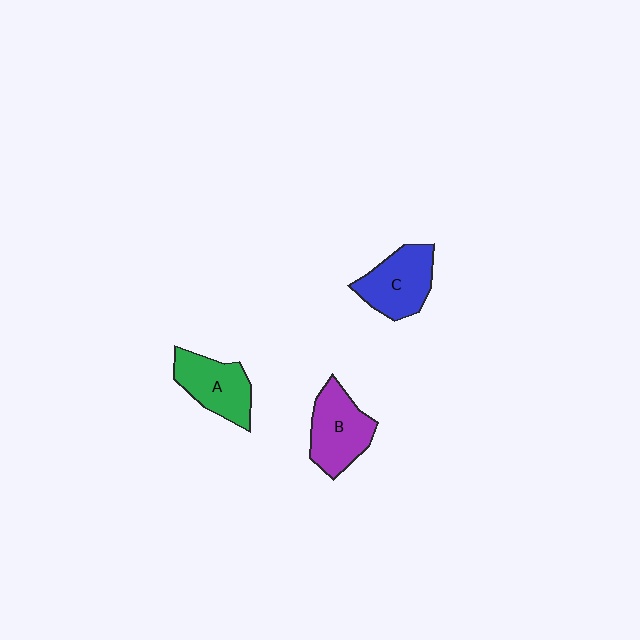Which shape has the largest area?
Shape B (purple).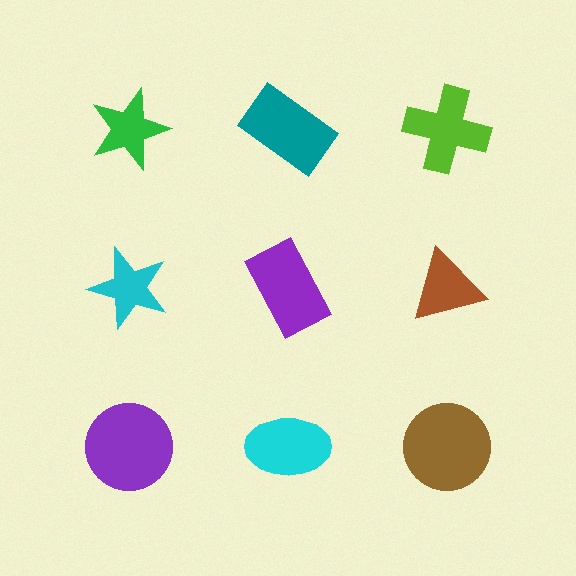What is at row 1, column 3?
A lime cross.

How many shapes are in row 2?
3 shapes.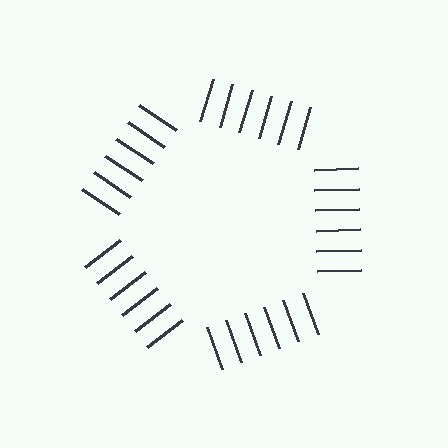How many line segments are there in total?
30 — 6 along each of the 5 edges.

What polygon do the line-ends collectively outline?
An illusory pentagon — the line segments terminate on its edges but no continuous stroke is drawn.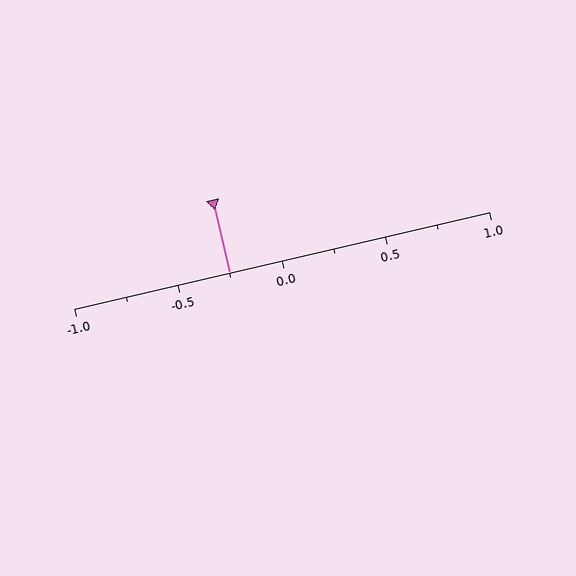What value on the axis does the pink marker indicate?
The marker indicates approximately -0.25.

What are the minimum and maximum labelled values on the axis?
The axis runs from -1.0 to 1.0.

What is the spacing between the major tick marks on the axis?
The major ticks are spaced 0.5 apart.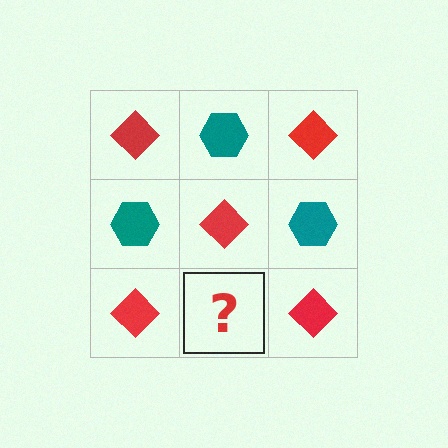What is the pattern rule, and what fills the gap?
The rule is that it alternates red diamond and teal hexagon in a checkerboard pattern. The gap should be filled with a teal hexagon.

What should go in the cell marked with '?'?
The missing cell should contain a teal hexagon.